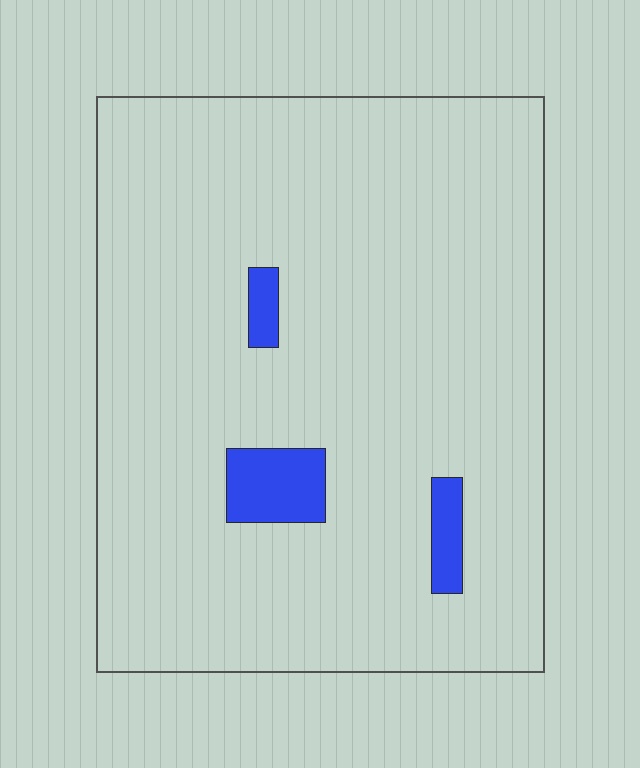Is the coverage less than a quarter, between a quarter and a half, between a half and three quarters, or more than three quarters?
Less than a quarter.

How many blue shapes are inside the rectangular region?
3.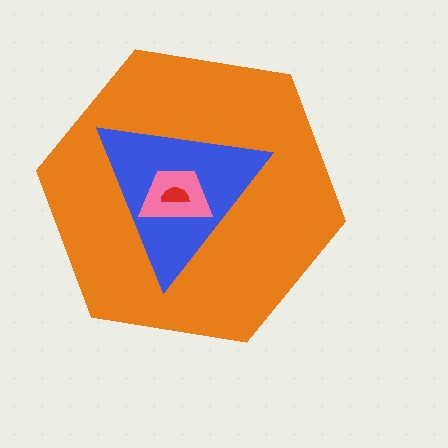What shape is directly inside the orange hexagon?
The blue triangle.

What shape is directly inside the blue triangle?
The pink trapezoid.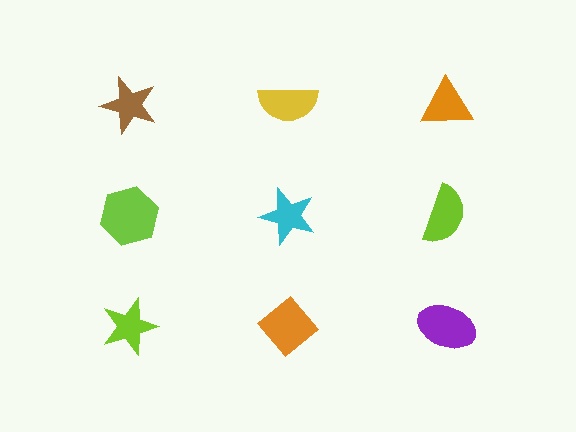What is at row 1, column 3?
An orange triangle.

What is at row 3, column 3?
A purple ellipse.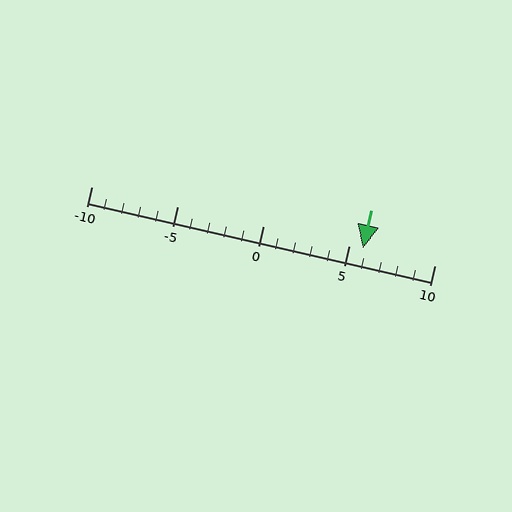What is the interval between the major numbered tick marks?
The major tick marks are spaced 5 units apart.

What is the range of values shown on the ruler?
The ruler shows values from -10 to 10.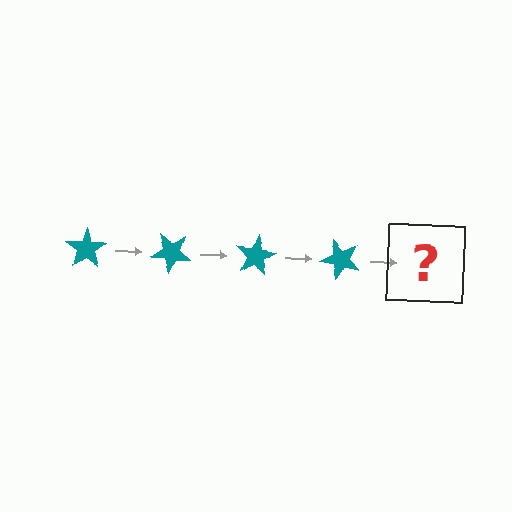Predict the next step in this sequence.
The next step is a teal star rotated 160 degrees.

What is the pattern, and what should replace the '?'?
The pattern is that the star rotates 40 degrees each step. The '?' should be a teal star rotated 160 degrees.